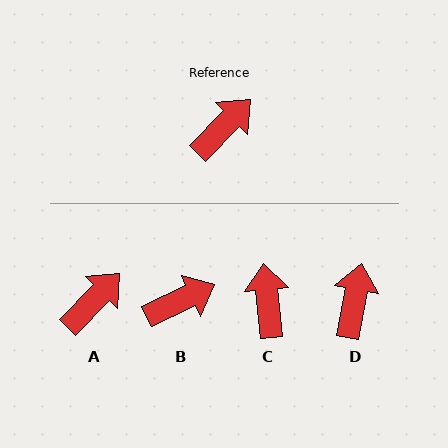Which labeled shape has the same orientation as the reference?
A.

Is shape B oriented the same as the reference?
No, it is off by about 21 degrees.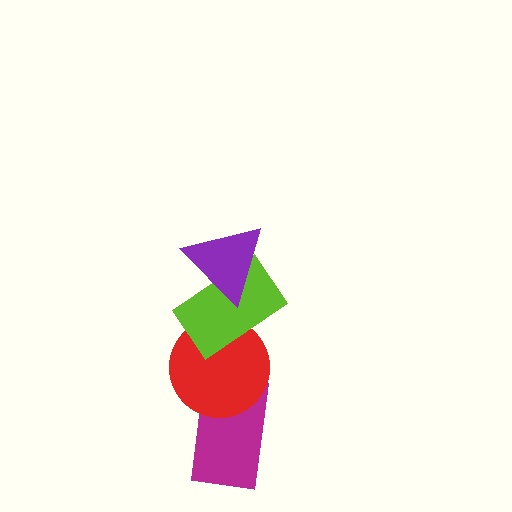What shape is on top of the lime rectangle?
The purple triangle is on top of the lime rectangle.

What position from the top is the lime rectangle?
The lime rectangle is 2nd from the top.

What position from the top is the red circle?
The red circle is 3rd from the top.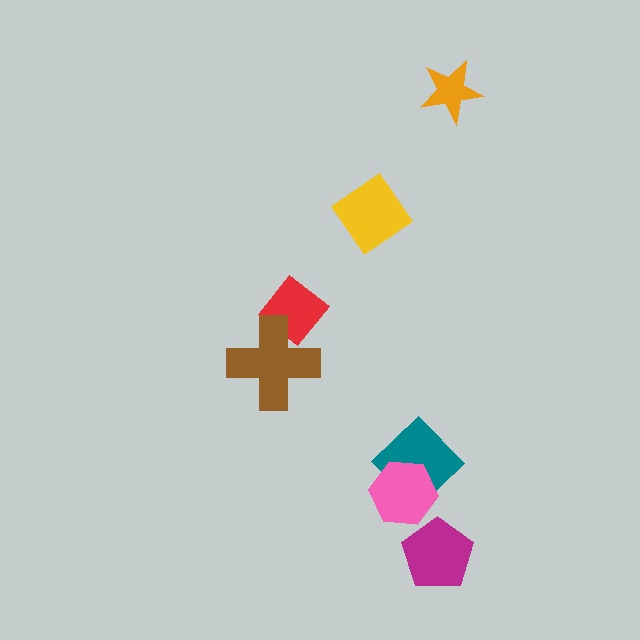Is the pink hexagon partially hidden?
No, no other shape covers it.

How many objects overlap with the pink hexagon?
1 object overlaps with the pink hexagon.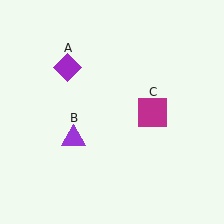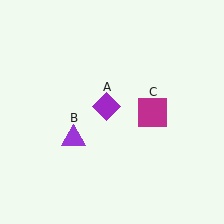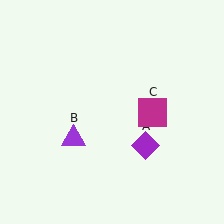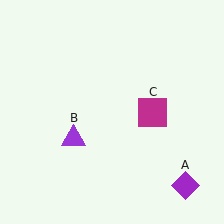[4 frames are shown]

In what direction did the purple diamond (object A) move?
The purple diamond (object A) moved down and to the right.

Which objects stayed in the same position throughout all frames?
Purple triangle (object B) and magenta square (object C) remained stationary.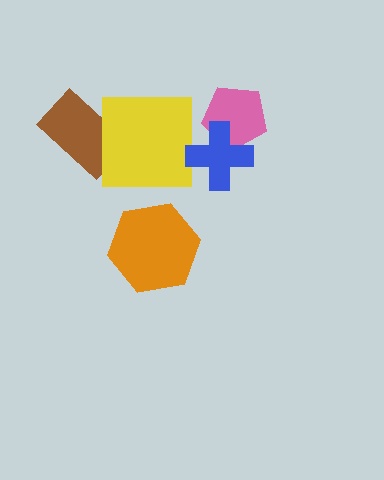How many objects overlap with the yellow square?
1 object overlaps with the yellow square.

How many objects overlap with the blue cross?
1 object overlaps with the blue cross.